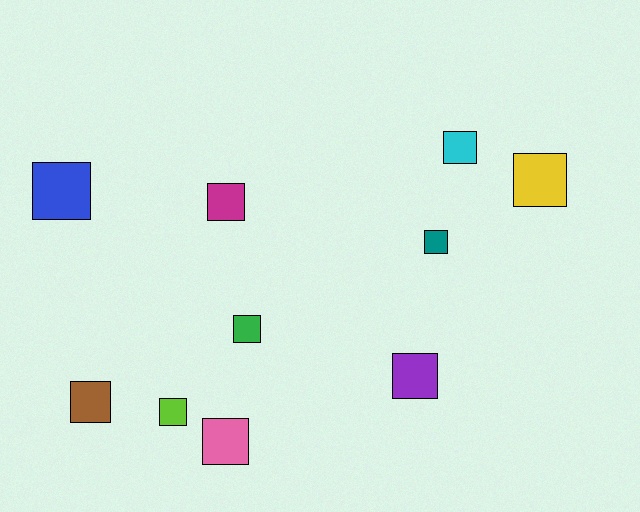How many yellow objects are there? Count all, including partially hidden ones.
There is 1 yellow object.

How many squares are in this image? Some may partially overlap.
There are 10 squares.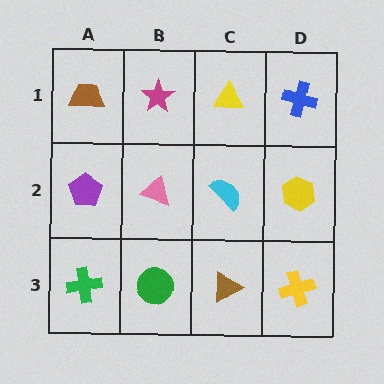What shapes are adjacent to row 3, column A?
A purple pentagon (row 2, column A), a green circle (row 3, column B).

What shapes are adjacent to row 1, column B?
A pink triangle (row 2, column B), a brown trapezoid (row 1, column A), a yellow triangle (row 1, column C).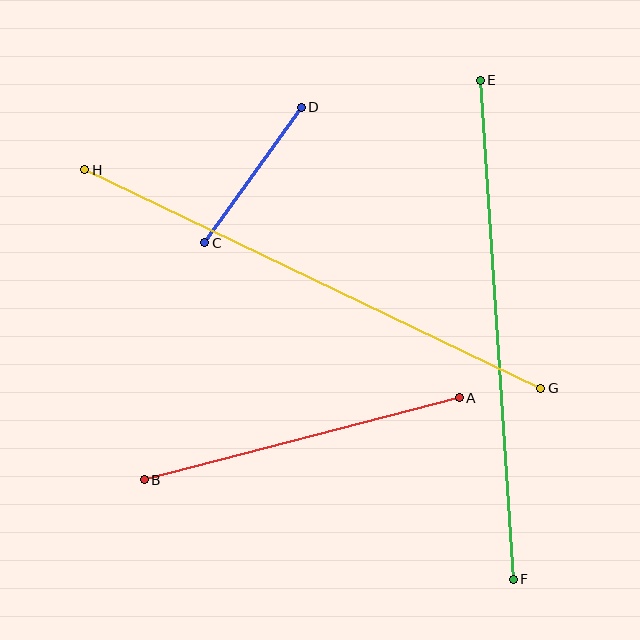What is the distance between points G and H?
The distance is approximately 506 pixels.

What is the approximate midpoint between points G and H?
The midpoint is at approximately (313, 279) pixels.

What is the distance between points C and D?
The distance is approximately 166 pixels.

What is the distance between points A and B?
The distance is approximately 326 pixels.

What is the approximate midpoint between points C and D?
The midpoint is at approximately (253, 175) pixels.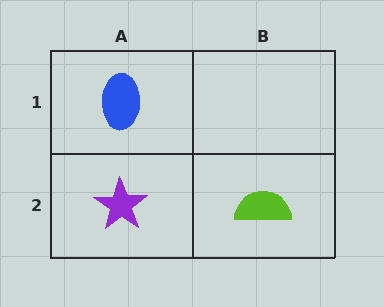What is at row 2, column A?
A purple star.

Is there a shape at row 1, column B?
No, that cell is empty.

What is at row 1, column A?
A blue ellipse.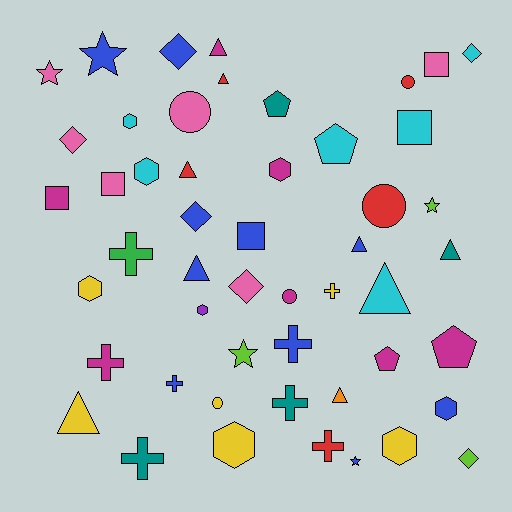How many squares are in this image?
There are 5 squares.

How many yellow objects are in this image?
There are 6 yellow objects.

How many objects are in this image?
There are 50 objects.